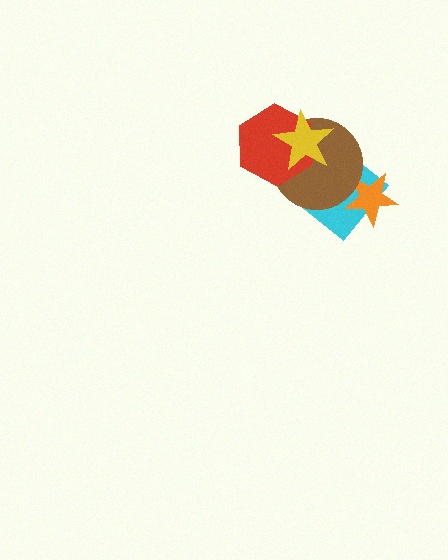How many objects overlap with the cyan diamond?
3 objects overlap with the cyan diamond.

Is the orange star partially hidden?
Yes, it is partially covered by another shape.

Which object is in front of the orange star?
The brown circle is in front of the orange star.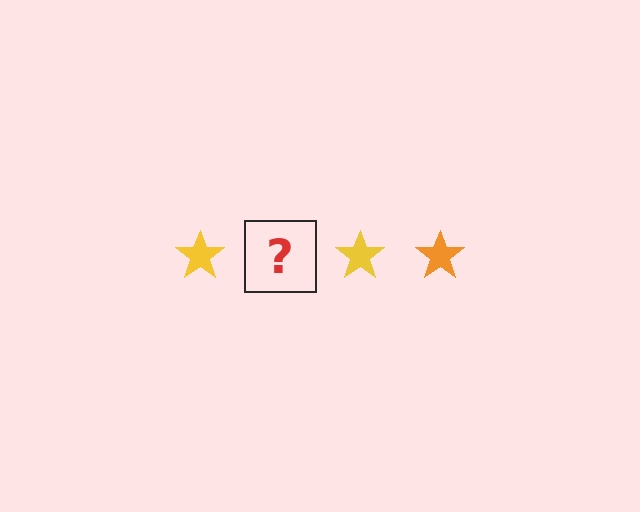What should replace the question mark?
The question mark should be replaced with an orange star.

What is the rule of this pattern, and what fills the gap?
The rule is that the pattern cycles through yellow, orange stars. The gap should be filled with an orange star.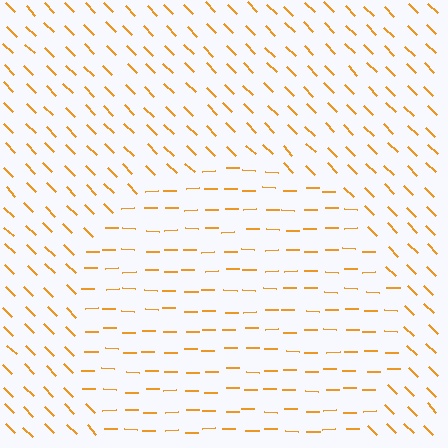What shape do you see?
I see a circle.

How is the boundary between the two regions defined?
The boundary is defined purely by a change in line orientation (approximately 45 degrees difference). All lines are the same color and thickness.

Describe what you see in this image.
The image is filled with small orange line segments. A circle region in the image has lines oriented differently from the surrounding lines, creating a visible texture boundary.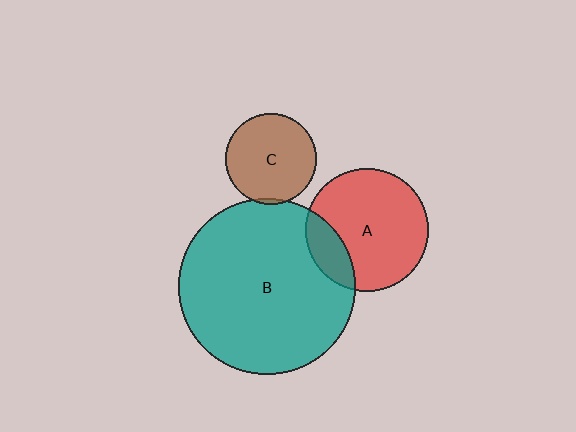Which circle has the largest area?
Circle B (teal).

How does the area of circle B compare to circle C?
Approximately 3.8 times.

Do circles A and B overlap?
Yes.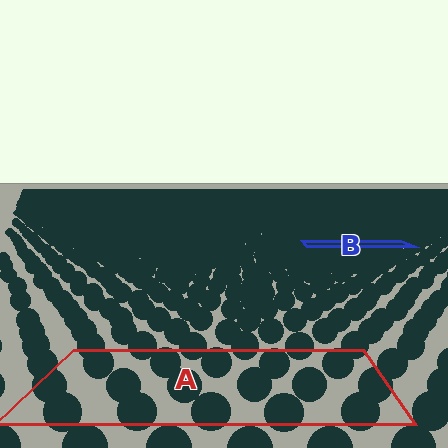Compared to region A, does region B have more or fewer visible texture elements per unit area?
Region B has more texture elements per unit area — they are packed more densely because it is farther away.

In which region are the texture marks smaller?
The texture marks are smaller in region B, because it is farther away.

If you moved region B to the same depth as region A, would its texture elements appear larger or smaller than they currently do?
They would appear larger. At a closer depth, the same texture elements are projected at a bigger on-screen size.